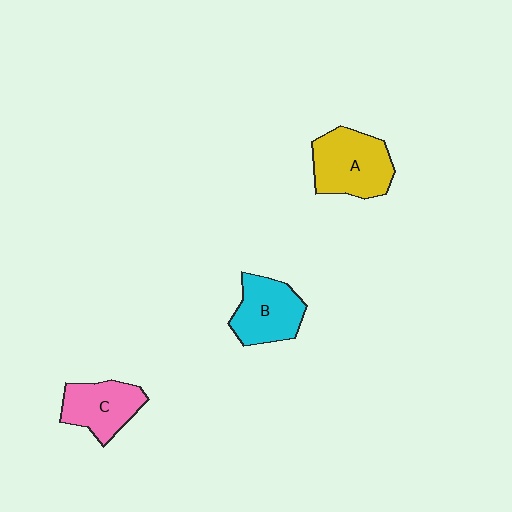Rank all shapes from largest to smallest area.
From largest to smallest: A (yellow), B (cyan), C (pink).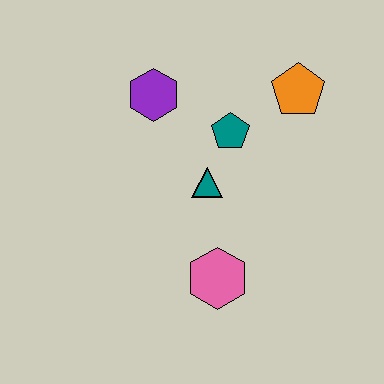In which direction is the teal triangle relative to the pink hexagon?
The teal triangle is above the pink hexagon.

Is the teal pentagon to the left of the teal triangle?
No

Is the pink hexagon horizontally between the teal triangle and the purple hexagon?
No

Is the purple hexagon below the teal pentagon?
No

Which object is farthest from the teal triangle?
The orange pentagon is farthest from the teal triangle.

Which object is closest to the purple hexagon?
The teal pentagon is closest to the purple hexagon.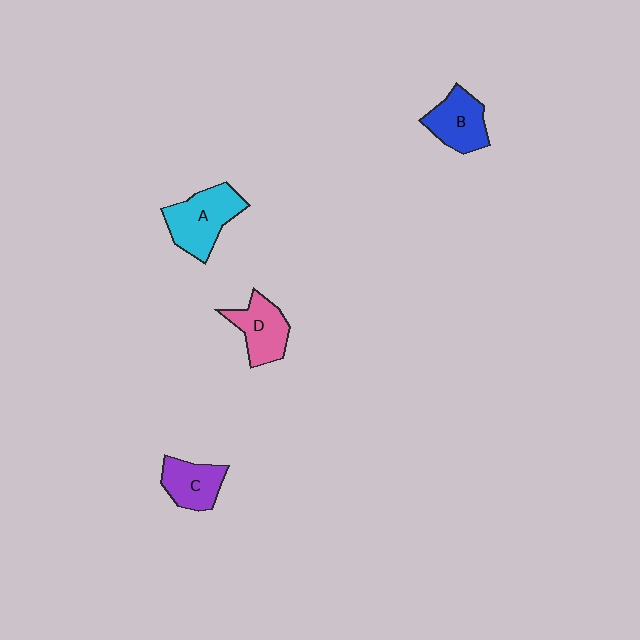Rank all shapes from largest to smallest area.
From largest to smallest: A (cyan), B (blue), D (pink), C (purple).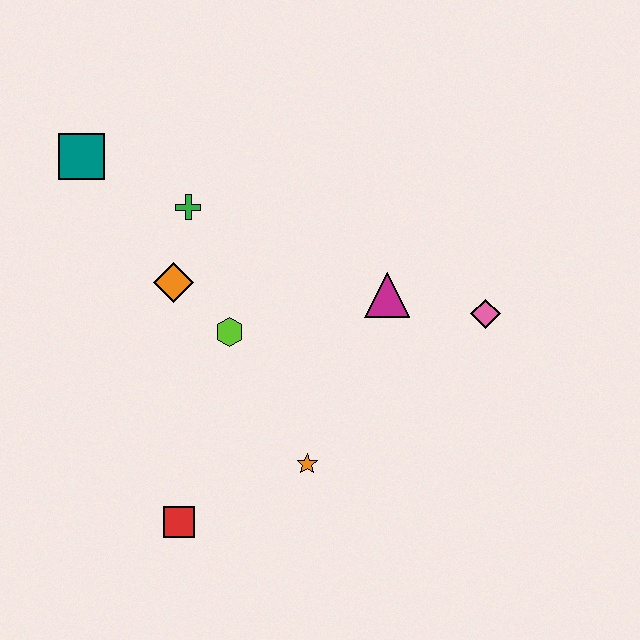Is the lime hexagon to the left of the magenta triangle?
Yes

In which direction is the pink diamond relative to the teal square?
The pink diamond is to the right of the teal square.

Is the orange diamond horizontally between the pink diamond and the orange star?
No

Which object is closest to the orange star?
The red square is closest to the orange star.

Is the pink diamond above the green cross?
No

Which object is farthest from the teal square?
The pink diamond is farthest from the teal square.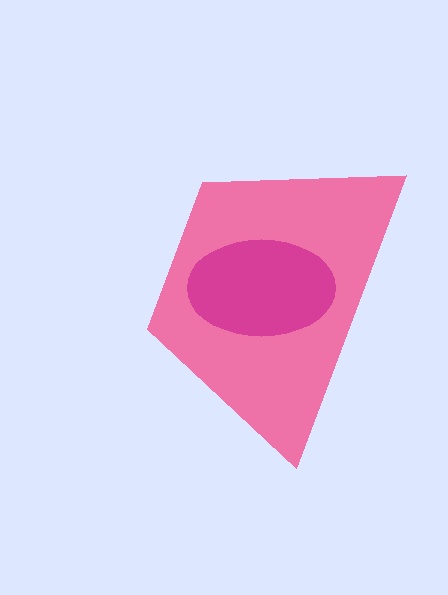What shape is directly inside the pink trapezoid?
The magenta ellipse.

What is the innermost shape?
The magenta ellipse.